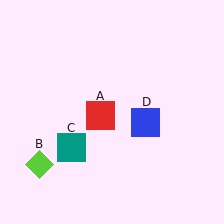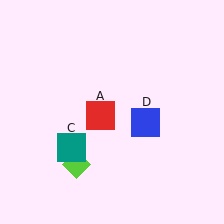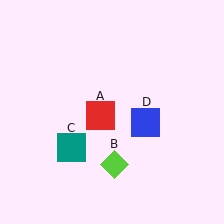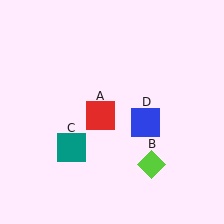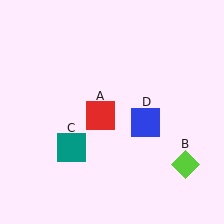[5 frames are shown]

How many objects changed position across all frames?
1 object changed position: lime diamond (object B).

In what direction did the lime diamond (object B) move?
The lime diamond (object B) moved right.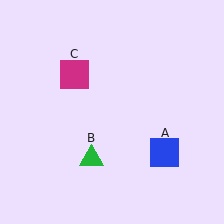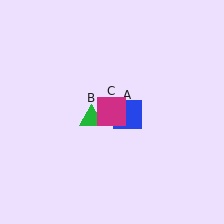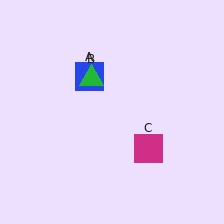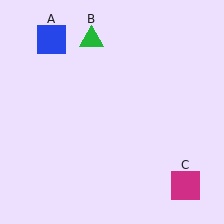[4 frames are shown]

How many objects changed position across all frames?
3 objects changed position: blue square (object A), green triangle (object B), magenta square (object C).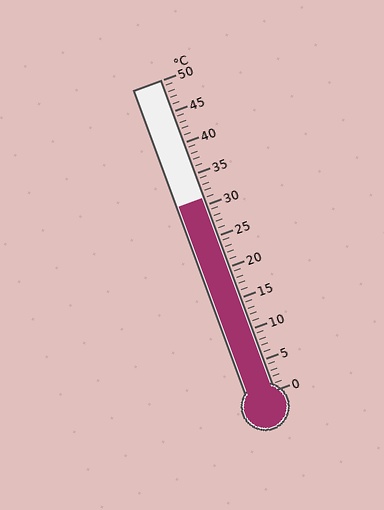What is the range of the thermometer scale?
The thermometer scale ranges from 0°C to 50°C.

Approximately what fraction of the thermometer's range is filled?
The thermometer is filled to approximately 60% of its range.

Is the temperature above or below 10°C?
The temperature is above 10°C.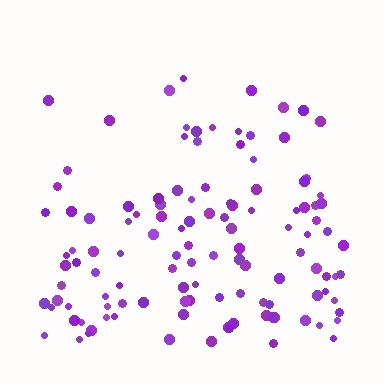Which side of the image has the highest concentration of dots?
The bottom.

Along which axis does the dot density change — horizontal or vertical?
Vertical.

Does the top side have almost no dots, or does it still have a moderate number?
Still a moderate number, just noticeably fewer than the bottom.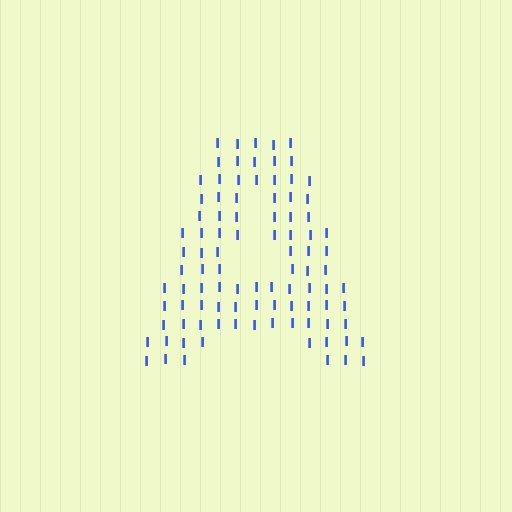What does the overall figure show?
The overall figure shows the letter A.